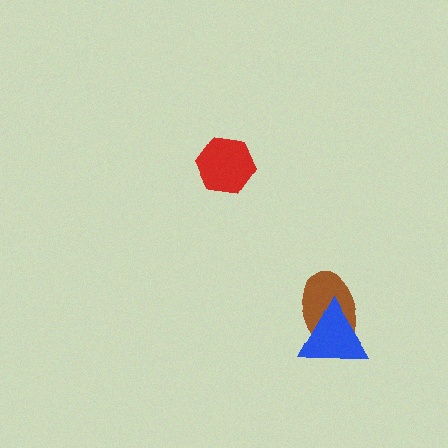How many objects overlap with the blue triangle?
1 object overlaps with the blue triangle.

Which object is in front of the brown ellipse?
The blue triangle is in front of the brown ellipse.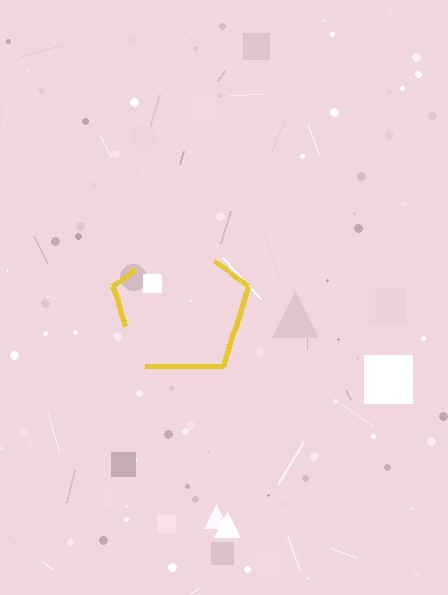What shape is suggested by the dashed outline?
The dashed outline suggests a pentagon.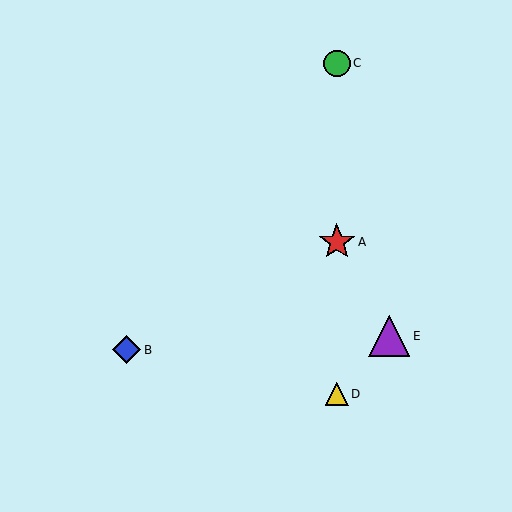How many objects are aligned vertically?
3 objects (A, C, D) are aligned vertically.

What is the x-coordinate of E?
Object E is at x≈389.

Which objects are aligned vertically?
Objects A, C, D are aligned vertically.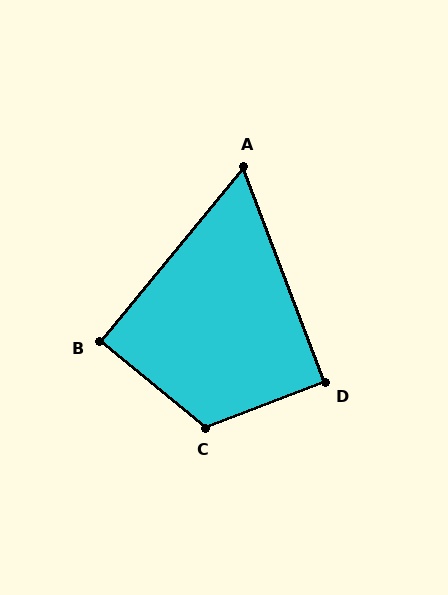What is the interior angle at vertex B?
Approximately 90 degrees (approximately right).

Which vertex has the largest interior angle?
C, at approximately 120 degrees.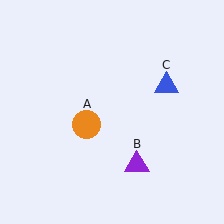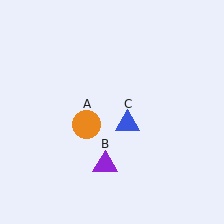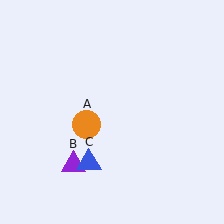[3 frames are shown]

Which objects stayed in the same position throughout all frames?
Orange circle (object A) remained stationary.